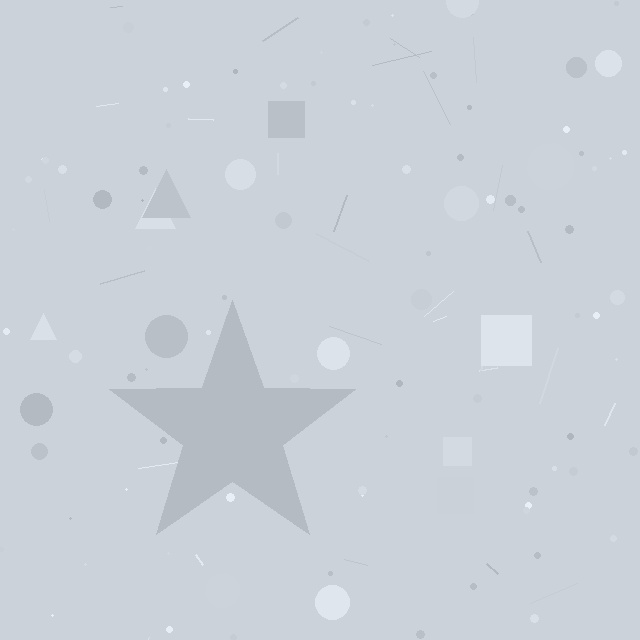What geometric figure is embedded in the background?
A star is embedded in the background.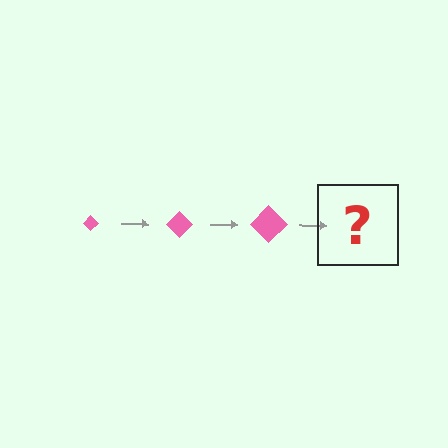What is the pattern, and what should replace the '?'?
The pattern is that the diamond gets progressively larger each step. The '?' should be a pink diamond, larger than the previous one.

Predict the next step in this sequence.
The next step is a pink diamond, larger than the previous one.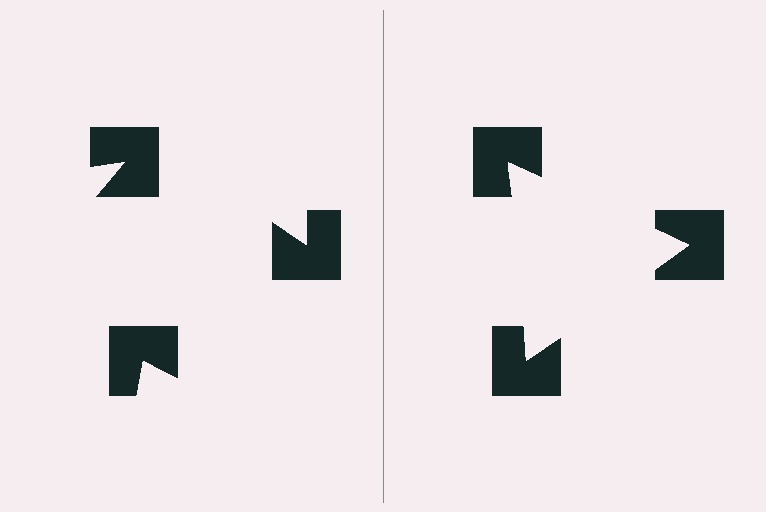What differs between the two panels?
The notched squares are positioned identically on both sides; only the wedge orientations differ. On the right they align to a triangle; on the left they are misaligned.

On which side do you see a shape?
An illusory triangle appears on the right side. On the left side the wedge cuts are rotated, so no coherent shape forms.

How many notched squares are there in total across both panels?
6 — 3 on each side.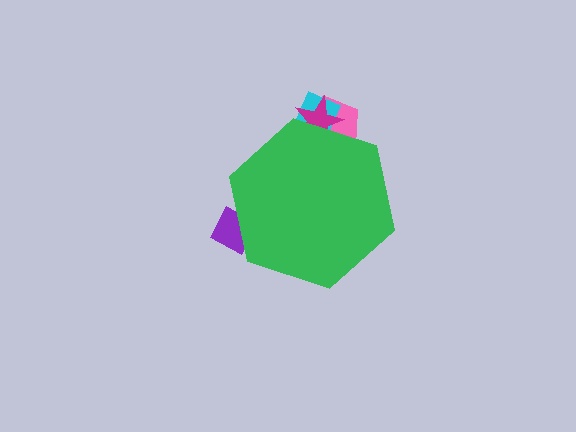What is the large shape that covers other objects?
A green hexagon.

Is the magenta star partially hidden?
Yes, the magenta star is partially hidden behind the green hexagon.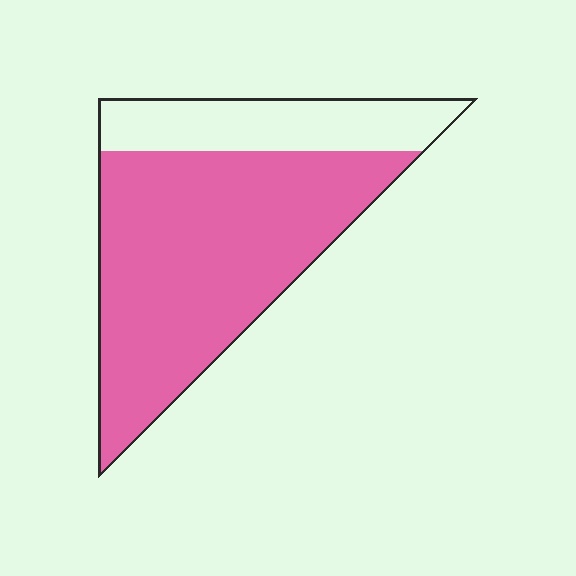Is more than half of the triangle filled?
Yes.